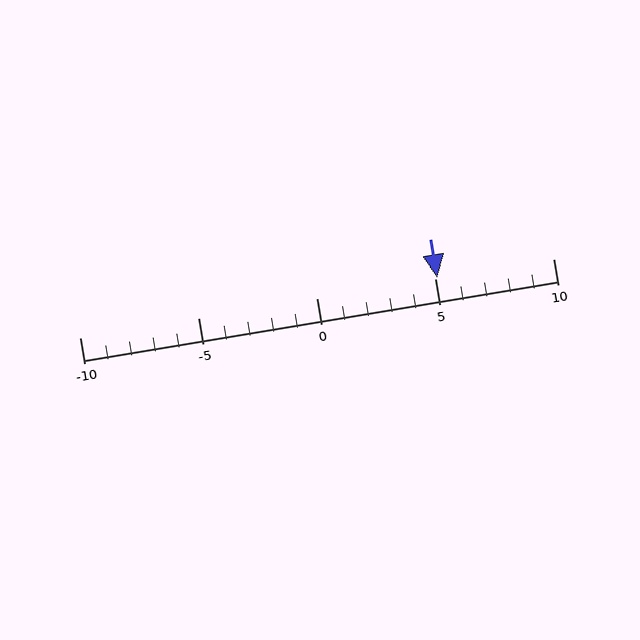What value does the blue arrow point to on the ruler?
The blue arrow points to approximately 5.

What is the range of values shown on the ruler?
The ruler shows values from -10 to 10.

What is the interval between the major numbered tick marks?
The major tick marks are spaced 5 units apart.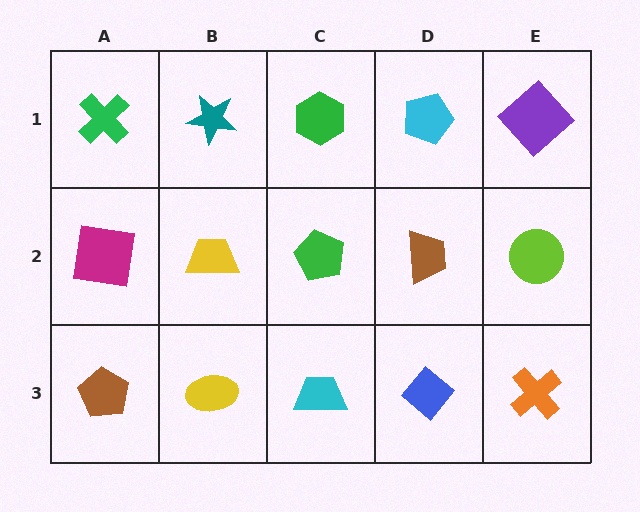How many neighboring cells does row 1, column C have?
3.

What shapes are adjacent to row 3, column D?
A brown trapezoid (row 2, column D), a cyan trapezoid (row 3, column C), an orange cross (row 3, column E).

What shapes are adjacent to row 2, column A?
A green cross (row 1, column A), a brown pentagon (row 3, column A), a yellow trapezoid (row 2, column B).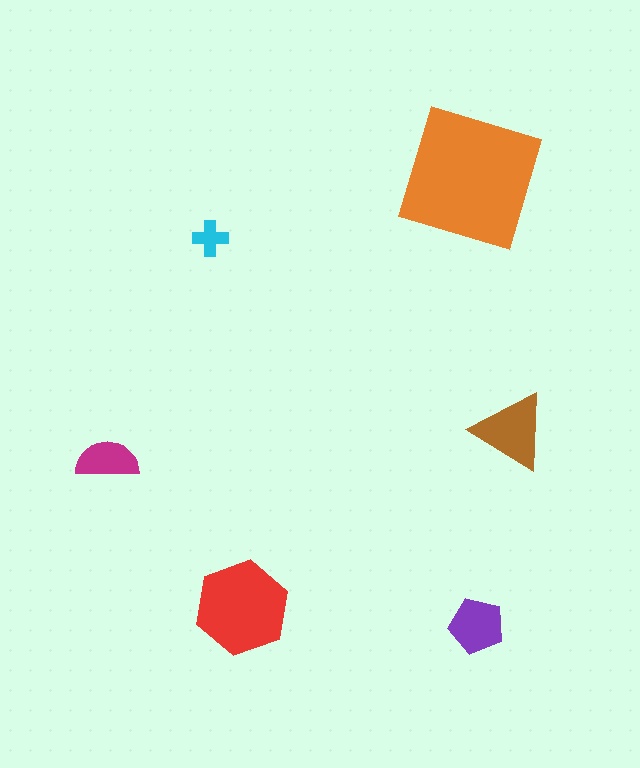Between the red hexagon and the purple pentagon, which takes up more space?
The red hexagon.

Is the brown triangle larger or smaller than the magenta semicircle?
Larger.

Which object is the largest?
The orange square.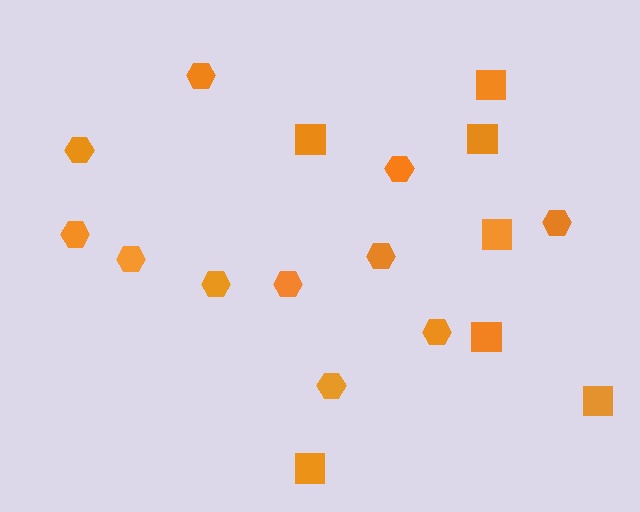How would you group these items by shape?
There are 2 groups: one group of hexagons (11) and one group of squares (7).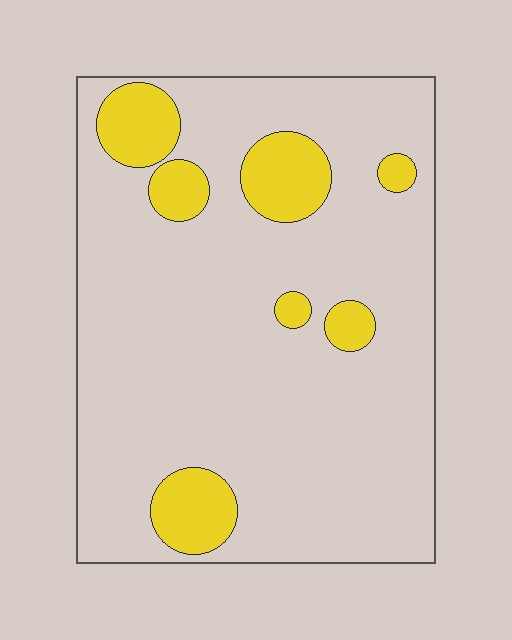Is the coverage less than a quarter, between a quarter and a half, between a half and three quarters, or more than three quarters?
Less than a quarter.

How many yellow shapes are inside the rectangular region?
7.